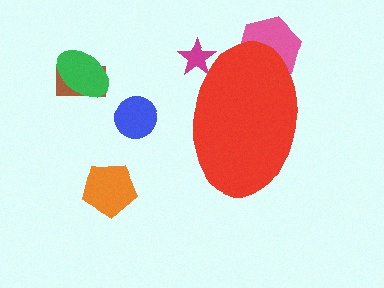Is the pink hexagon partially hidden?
Yes, the pink hexagon is partially hidden behind the red ellipse.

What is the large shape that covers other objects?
A red ellipse.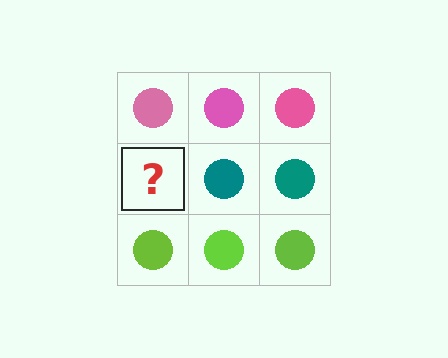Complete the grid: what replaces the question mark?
The question mark should be replaced with a teal circle.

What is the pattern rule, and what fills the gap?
The rule is that each row has a consistent color. The gap should be filled with a teal circle.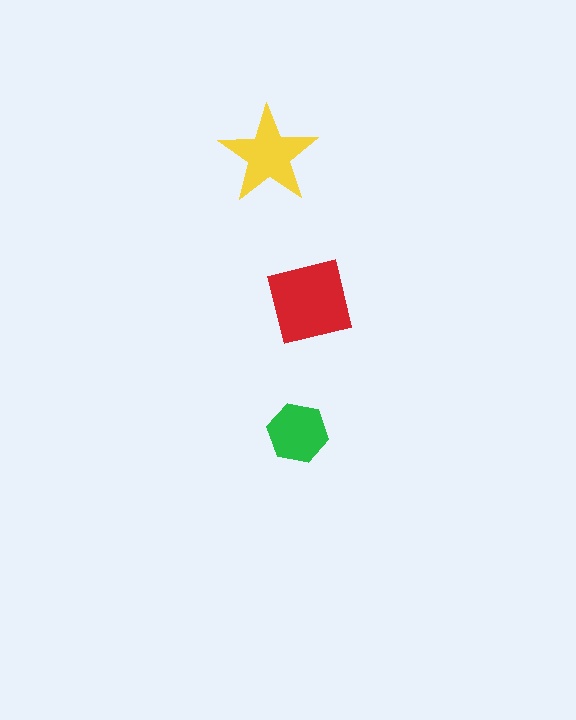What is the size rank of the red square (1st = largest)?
1st.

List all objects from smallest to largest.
The green hexagon, the yellow star, the red square.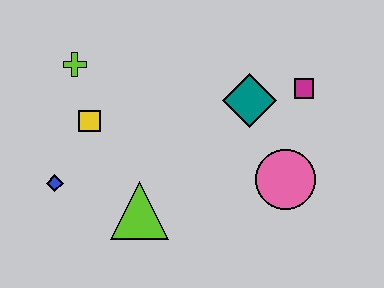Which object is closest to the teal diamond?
The magenta square is closest to the teal diamond.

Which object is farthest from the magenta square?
The blue diamond is farthest from the magenta square.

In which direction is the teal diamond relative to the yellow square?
The teal diamond is to the right of the yellow square.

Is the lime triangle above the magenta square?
No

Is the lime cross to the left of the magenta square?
Yes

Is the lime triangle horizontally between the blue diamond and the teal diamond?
Yes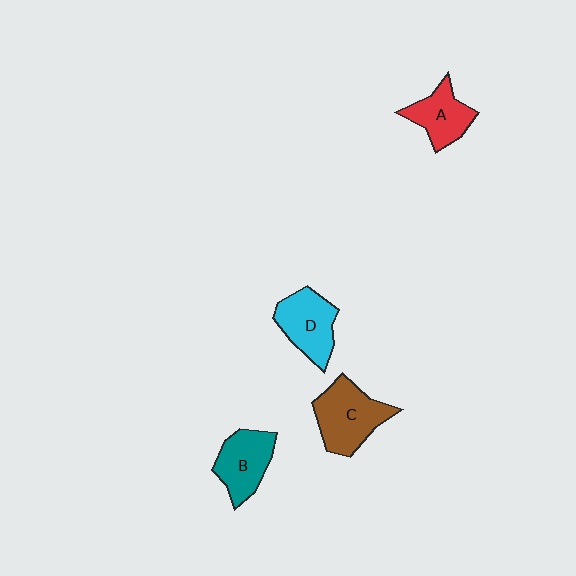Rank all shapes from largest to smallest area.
From largest to smallest: C (brown), D (cyan), B (teal), A (red).